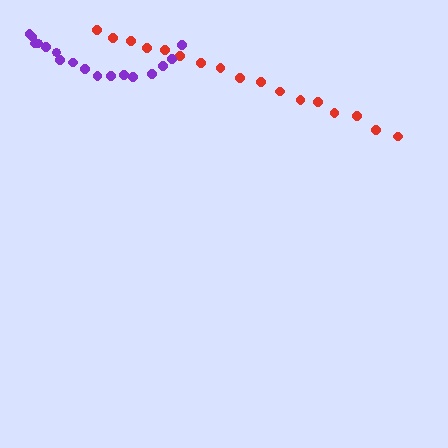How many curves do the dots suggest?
There are 2 distinct paths.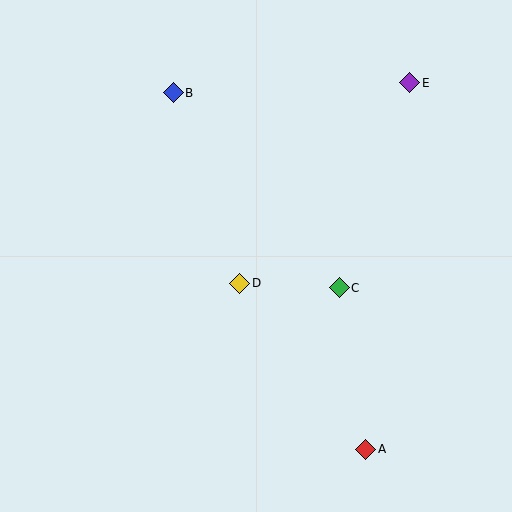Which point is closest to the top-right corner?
Point E is closest to the top-right corner.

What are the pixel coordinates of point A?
Point A is at (366, 449).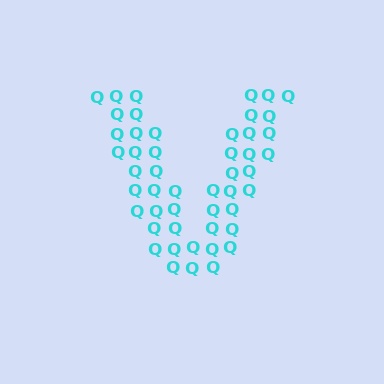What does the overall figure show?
The overall figure shows the letter V.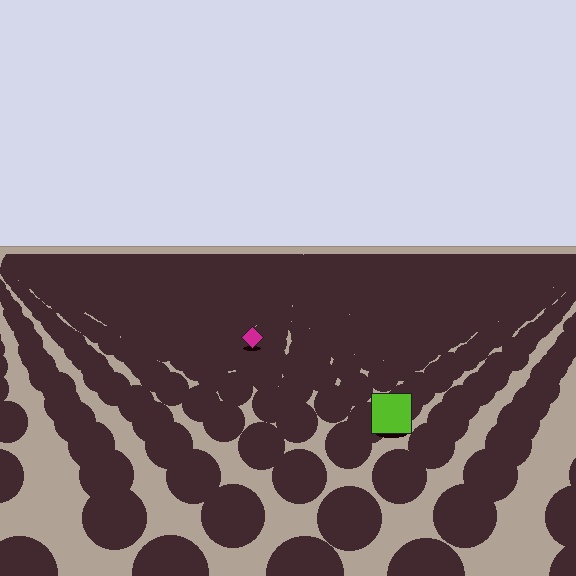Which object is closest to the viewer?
The lime square is closest. The texture marks near it are larger and more spread out.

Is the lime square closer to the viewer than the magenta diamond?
Yes. The lime square is closer — you can tell from the texture gradient: the ground texture is coarser near it.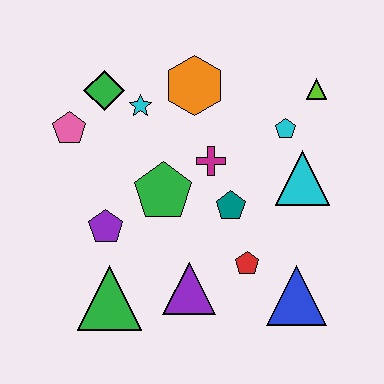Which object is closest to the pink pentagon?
The green diamond is closest to the pink pentagon.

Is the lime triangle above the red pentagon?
Yes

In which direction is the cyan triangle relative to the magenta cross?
The cyan triangle is to the right of the magenta cross.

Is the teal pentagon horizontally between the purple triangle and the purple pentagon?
No